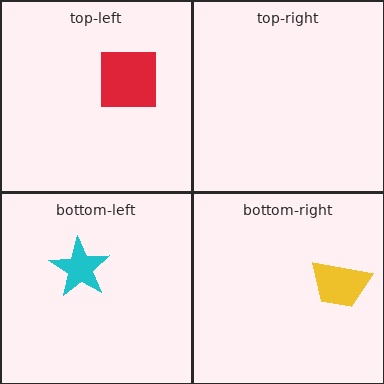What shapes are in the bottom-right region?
The yellow trapezoid.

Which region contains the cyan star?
The bottom-left region.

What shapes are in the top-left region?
The red square.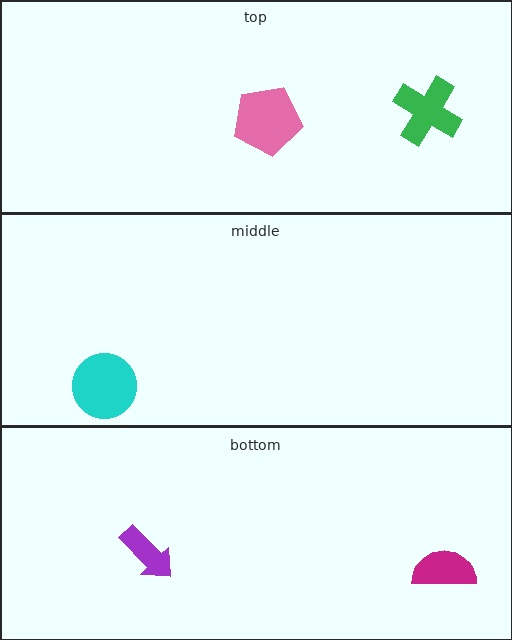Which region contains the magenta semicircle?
The bottom region.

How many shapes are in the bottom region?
2.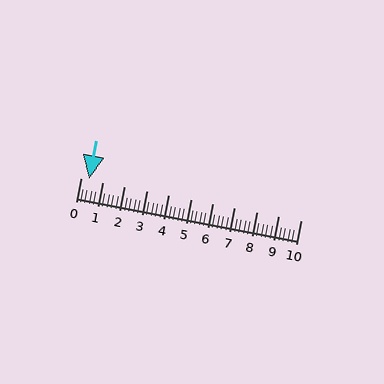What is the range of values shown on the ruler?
The ruler shows values from 0 to 10.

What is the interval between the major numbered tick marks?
The major tick marks are spaced 1 units apart.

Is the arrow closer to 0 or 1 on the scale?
The arrow is closer to 0.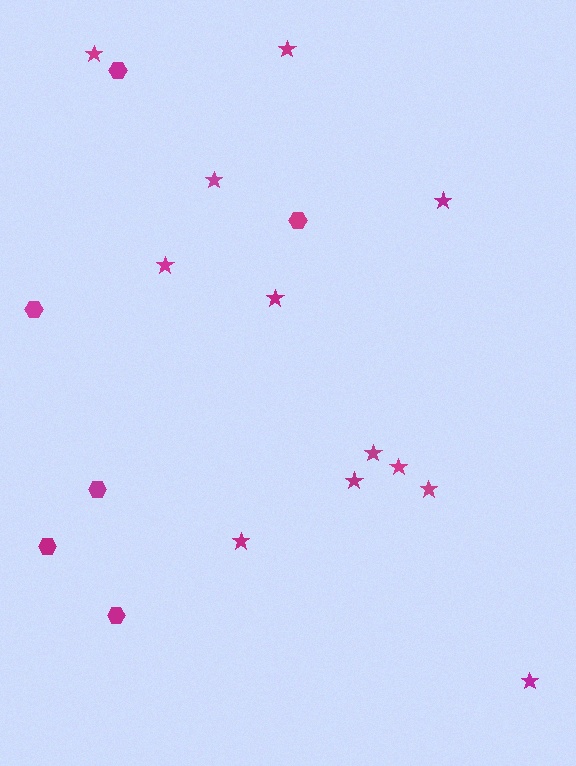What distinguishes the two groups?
There are 2 groups: one group of stars (12) and one group of hexagons (6).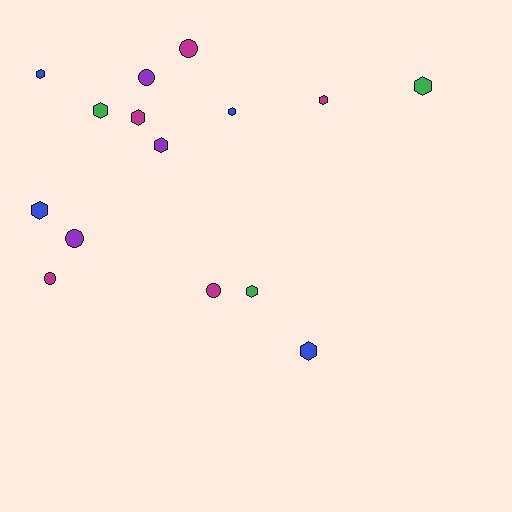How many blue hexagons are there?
There are 4 blue hexagons.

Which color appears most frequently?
Magenta, with 5 objects.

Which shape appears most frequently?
Hexagon, with 10 objects.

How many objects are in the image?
There are 15 objects.